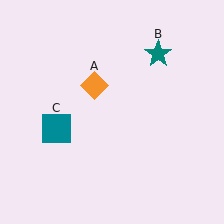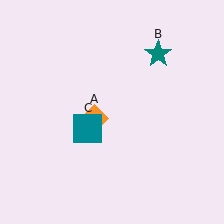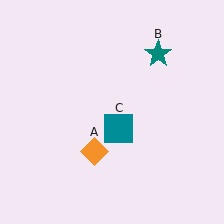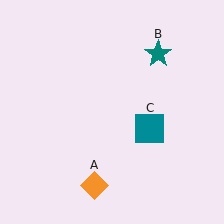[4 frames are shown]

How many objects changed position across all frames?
2 objects changed position: orange diamond (object A), teal square (object C).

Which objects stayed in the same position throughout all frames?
Teal star (object B) remained stationary.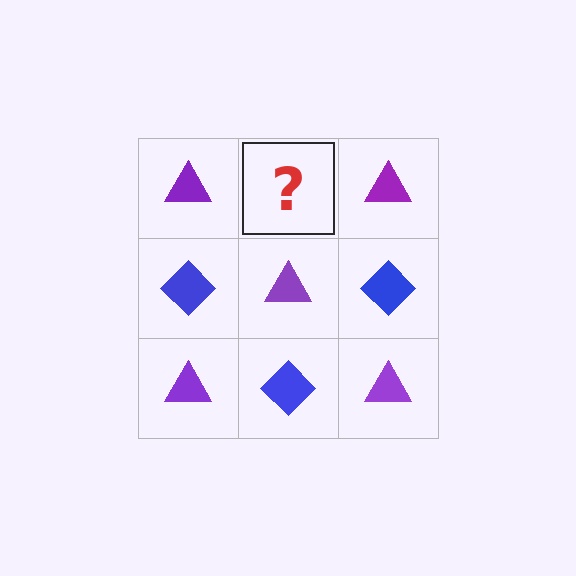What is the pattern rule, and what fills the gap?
The rule is that it alternates purple triangle and blue diamond in a checkerboard pattern. The gap should be filled with a blue diamond.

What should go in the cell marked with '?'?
The missing cell should contain a blue diamond.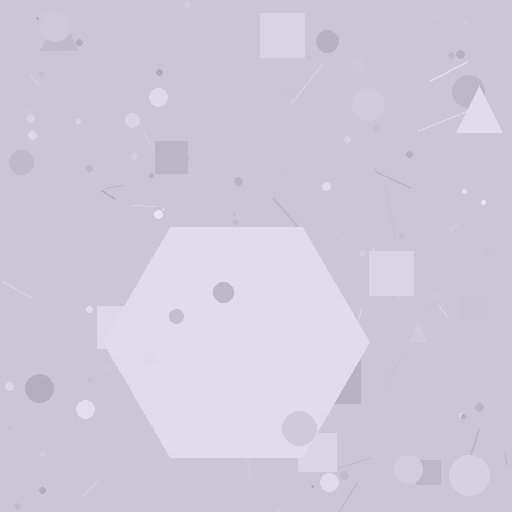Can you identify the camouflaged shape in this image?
The camouflaged shape is a hexagon.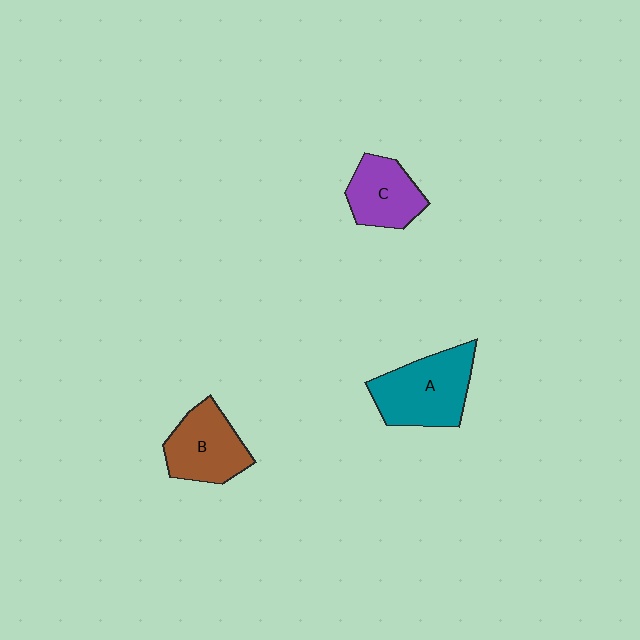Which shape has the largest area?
Shape A (teal).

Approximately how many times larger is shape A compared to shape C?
Approximately 1.4 times.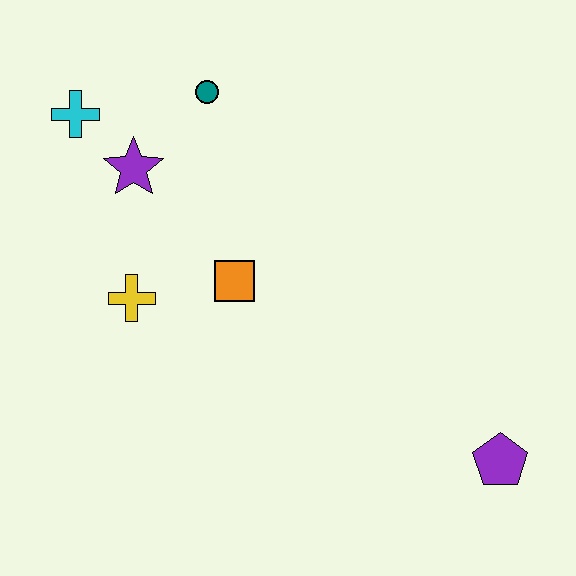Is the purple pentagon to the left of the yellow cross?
No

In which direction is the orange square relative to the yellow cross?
The orange square is to the right of the yellow cross.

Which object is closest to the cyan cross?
The purple star is closest to the cyan cross.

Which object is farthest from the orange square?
The purple pentagon is farthest from the orange square.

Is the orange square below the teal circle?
Yes